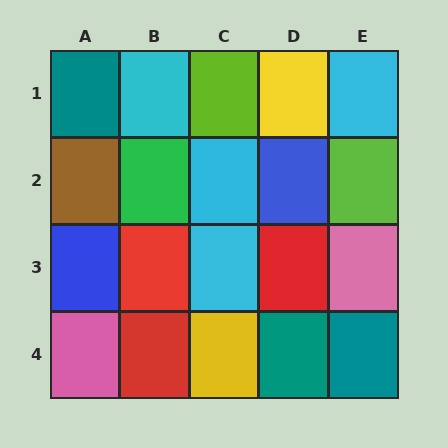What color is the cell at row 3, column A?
Blue.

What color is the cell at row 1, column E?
Cyan.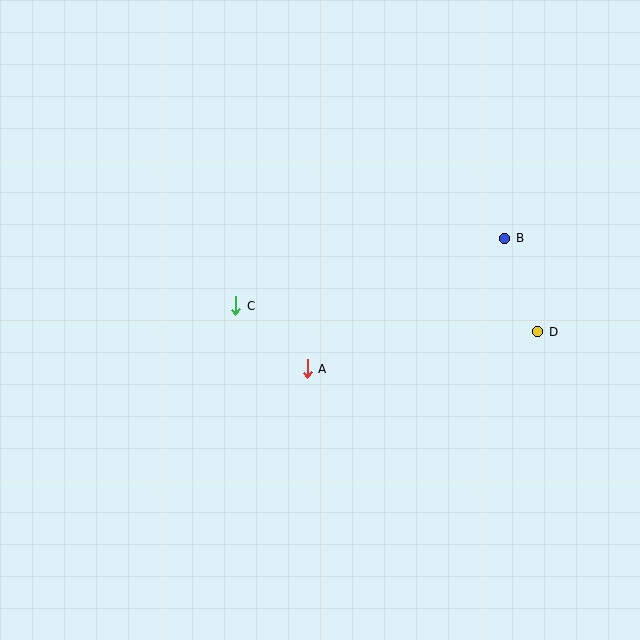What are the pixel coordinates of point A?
Point A is at (307, 369).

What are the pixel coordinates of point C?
Point C is at (236, 306).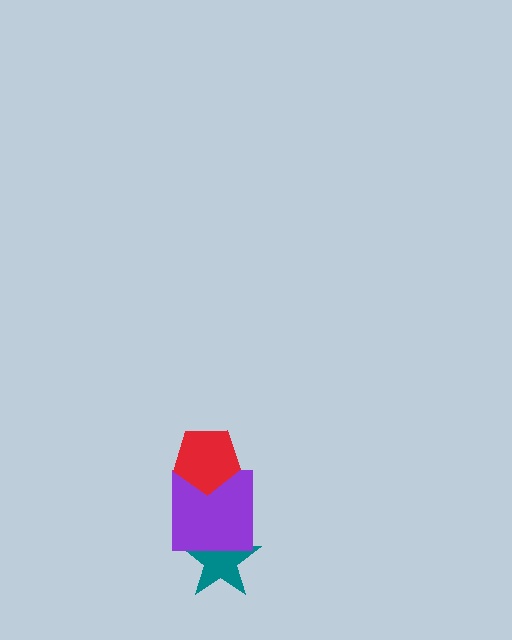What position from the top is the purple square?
The purple square is 2nd from the top.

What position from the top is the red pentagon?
The red pentagon is 1st from the top.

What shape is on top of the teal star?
The purple square is on top of the teal star.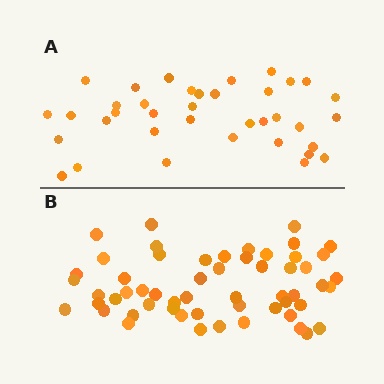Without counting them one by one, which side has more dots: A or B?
Region B (the bottom region) has more dots.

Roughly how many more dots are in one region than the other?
Region B has approximately 20 more dots than region A.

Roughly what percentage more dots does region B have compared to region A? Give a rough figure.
About 50% more.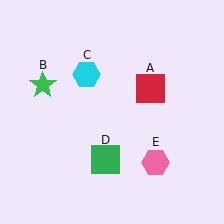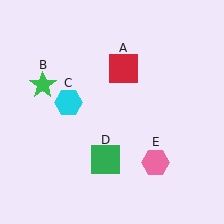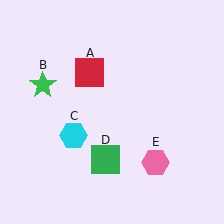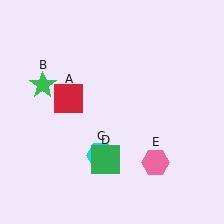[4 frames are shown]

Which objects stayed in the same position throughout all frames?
Green star (object B) and green square (object D) and pink hexagon (object E) remained stationary.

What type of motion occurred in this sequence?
The red square (object A), cyan hexagon (object C) rotated counterclockwise around the center of the scene.